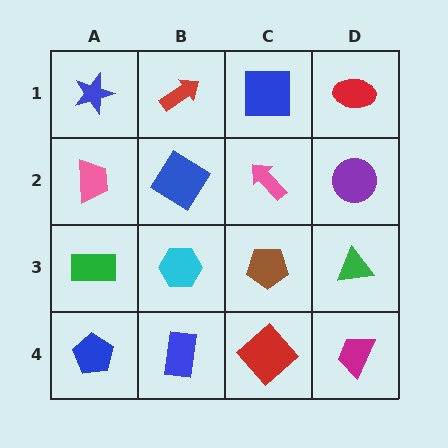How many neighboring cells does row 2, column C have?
4.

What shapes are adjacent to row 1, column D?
A purple circle (row 2, column D), a blue square (row 1, column C).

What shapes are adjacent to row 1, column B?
A blue diamond (row 2, column B), a blue star (row 1, column A), a blue square (row 1, column C).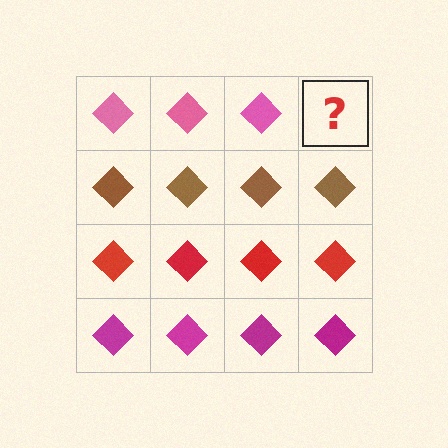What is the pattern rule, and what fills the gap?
The rule is that each row has a consistent color. The gap should be filled with a pink diamond.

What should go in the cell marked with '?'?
The missing cell should contain a pink diamond.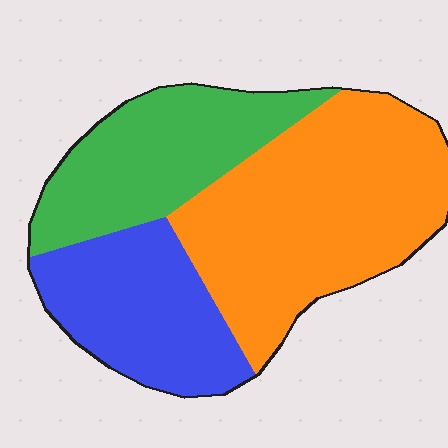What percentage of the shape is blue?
Blue covers roughly 25% of the shape.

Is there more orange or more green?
Orange.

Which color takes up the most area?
Orange, at roughly 45%.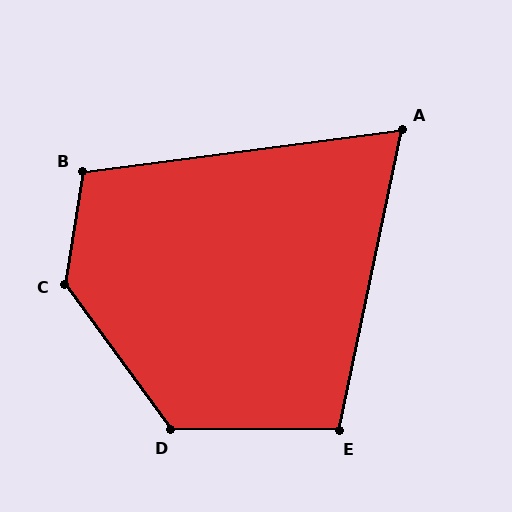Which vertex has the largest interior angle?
C, at approximately 135 degrees.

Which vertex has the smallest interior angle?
A, at approximately 71 degrees.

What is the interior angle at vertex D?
Approximately 126 degrees (obtuse).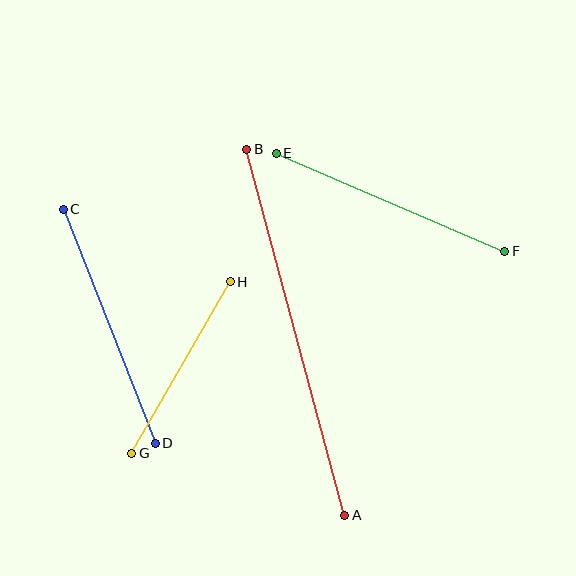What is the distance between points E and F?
The distance is approximately 249 pixels.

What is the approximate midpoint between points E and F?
The midpoint is at approximately (391, 202) pixels.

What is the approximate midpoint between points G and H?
The midpoint is at approximately (181, 367) pixels.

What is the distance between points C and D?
The distance is approximately 251 pixels.